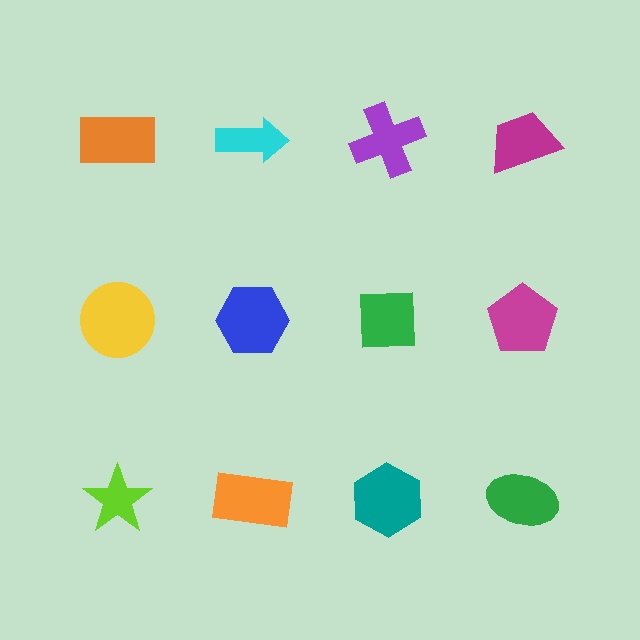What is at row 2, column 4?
A magenta pentagon.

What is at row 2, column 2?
A blue hexagon.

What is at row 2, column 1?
A yellow circle.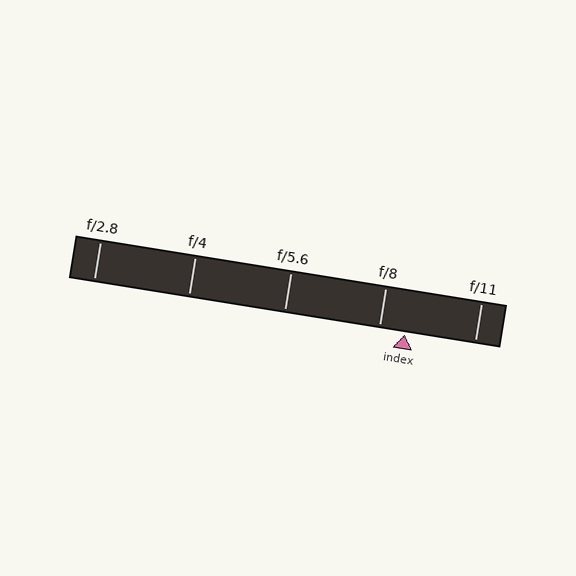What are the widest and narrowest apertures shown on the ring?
The widest aperture shown is f/2.8 and the narrowest is f/11.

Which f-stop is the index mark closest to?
The index mark is closest to f/8.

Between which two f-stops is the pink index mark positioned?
The index mark is between f/8 and f/11.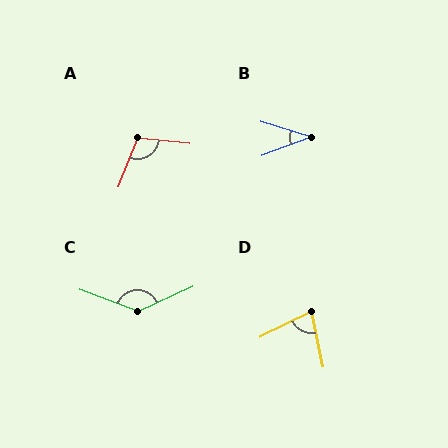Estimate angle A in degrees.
Approximately 106 degrees.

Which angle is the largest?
C, at approximately 135 degrees.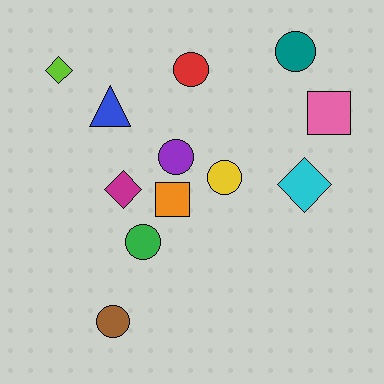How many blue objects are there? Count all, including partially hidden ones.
There is 1 blue object.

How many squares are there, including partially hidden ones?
There are 2 squares.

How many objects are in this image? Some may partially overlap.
There are 12 objects.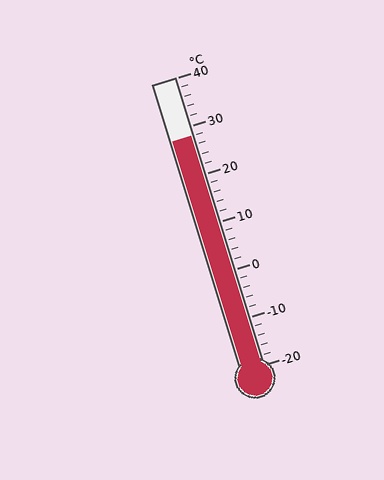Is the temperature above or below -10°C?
The temperature is above -10°C.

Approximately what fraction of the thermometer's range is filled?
The thermometer is filled to approximately 80% of its range.